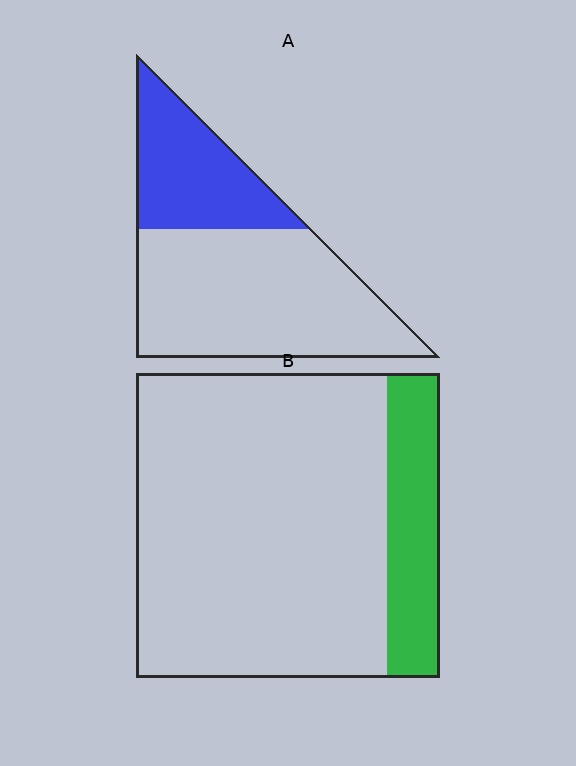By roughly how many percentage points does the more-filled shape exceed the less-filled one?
By roughly 15 percentage points (A over B).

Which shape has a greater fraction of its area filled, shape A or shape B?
Shape A.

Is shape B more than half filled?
No.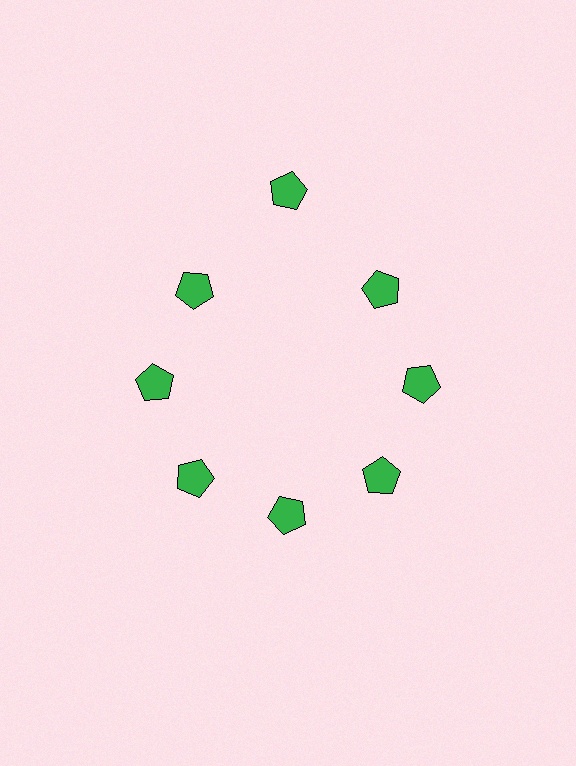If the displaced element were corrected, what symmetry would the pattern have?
It would have 8-fold rotational symmetry — the pattern would map onto itself every 45 degrees.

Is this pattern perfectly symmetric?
No. The 8 green pentagons are arranged in a ring, but one element near the 12 o'clock position is pushed outward from the center, breaking the 8-fold rotational symmetry.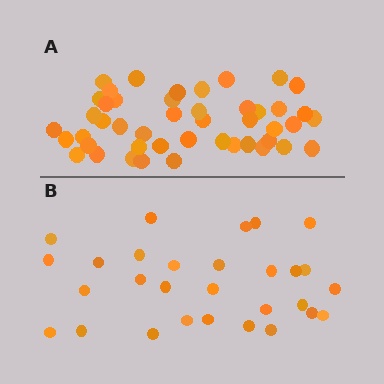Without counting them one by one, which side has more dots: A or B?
Region A (the top region) has more dots.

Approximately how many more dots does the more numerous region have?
Region A has approximately 15 more dots than region B.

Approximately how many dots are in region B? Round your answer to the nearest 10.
About 30 dots. (The exact count is 29, which rounds to 30.)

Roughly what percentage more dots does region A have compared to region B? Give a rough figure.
About 60% more.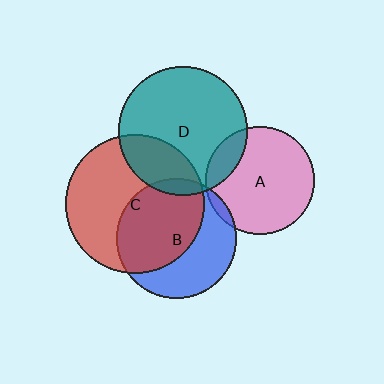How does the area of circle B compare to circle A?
Approximately 1.2 times.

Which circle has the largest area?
Circle C (red).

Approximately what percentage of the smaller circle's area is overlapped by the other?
Approximately 55%.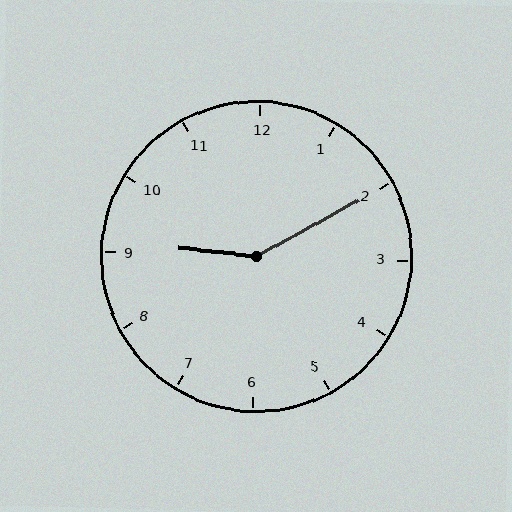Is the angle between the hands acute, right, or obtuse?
It is obtuse.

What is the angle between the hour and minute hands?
Approximately 145 degrees.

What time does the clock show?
9:10.